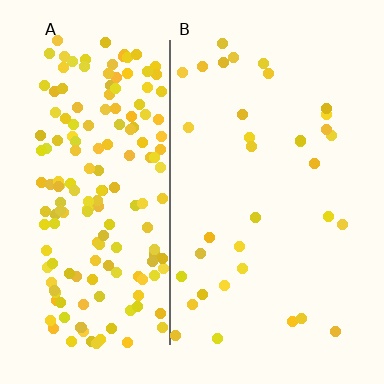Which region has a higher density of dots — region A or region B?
A (the left).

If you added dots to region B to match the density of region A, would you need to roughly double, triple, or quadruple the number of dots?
Approximately quadruple.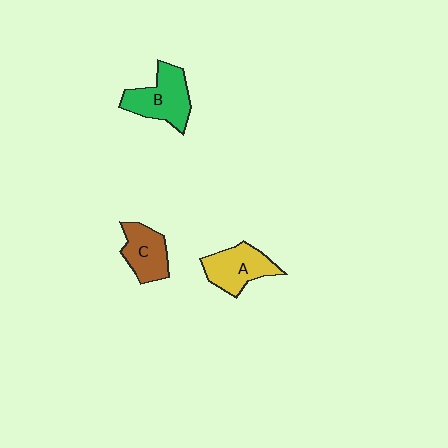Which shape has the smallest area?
Shape C (brown).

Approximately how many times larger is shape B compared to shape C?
Approximately 1.3 times.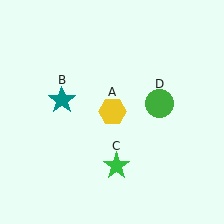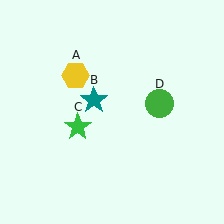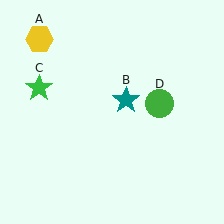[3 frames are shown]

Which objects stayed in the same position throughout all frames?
Green circle (object D) remained stationary.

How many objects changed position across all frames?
3 objects changed position: yellow hexagon (object A), teal star (object B), green star (object C).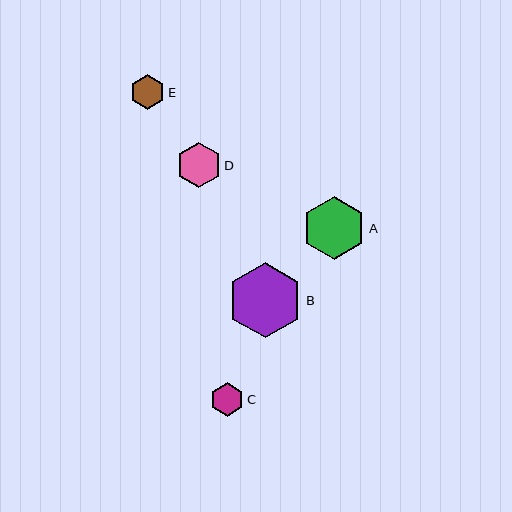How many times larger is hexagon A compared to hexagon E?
Hexagon A is approximately 1.8 times the size of hexagon E.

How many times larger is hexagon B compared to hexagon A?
Hexagon B is approximately 1.2 times the size of hexagon A.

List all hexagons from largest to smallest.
From largest to smallest: B, A, D, E, C.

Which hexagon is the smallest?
Hexagon C is the smallest with a size of approximately 33 pixels.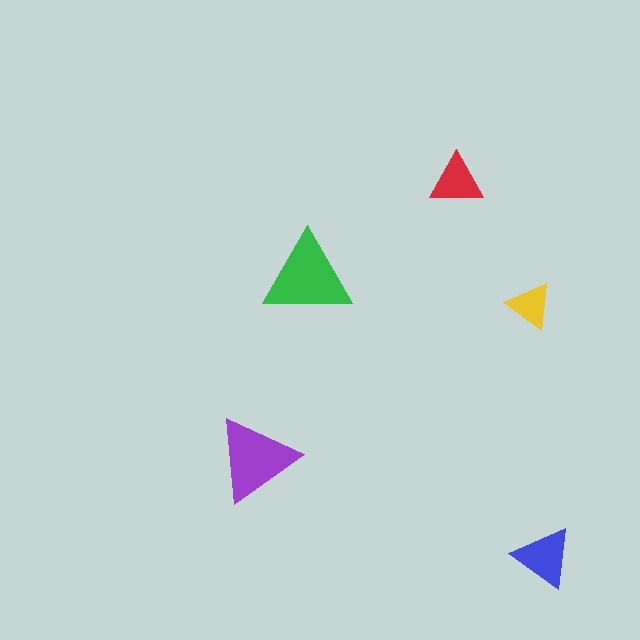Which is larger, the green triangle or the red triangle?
The green one.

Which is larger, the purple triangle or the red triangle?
The purple one.